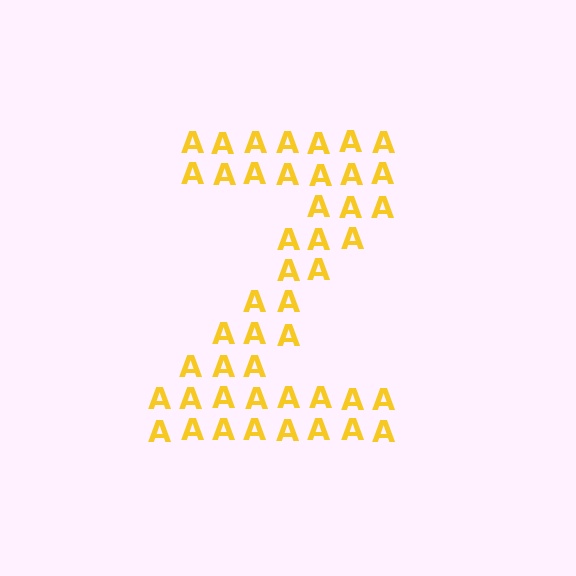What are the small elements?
The small elements are letter A's.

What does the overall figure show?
The overall figure shows the letter Z.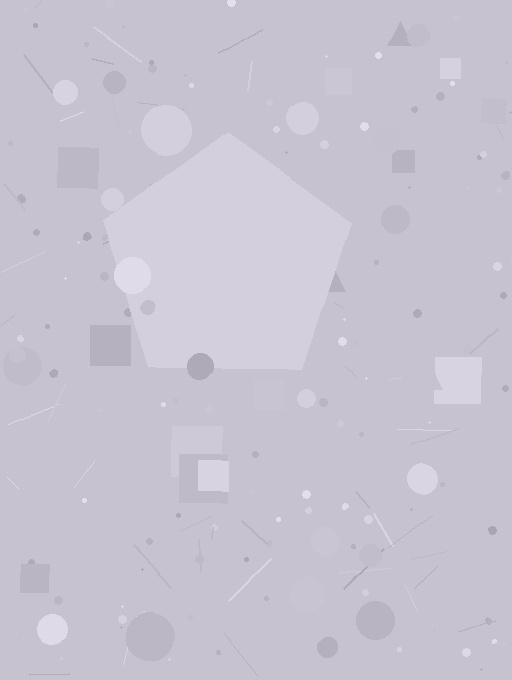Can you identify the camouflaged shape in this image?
The camouflaged shape is a pentagon.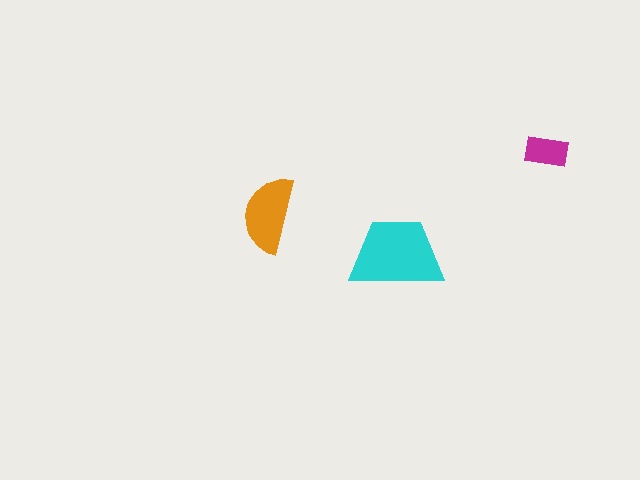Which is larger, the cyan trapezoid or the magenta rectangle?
The cyan trapezoid.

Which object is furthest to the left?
The orange semicircle is leftmost.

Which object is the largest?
The cyan trapezoid.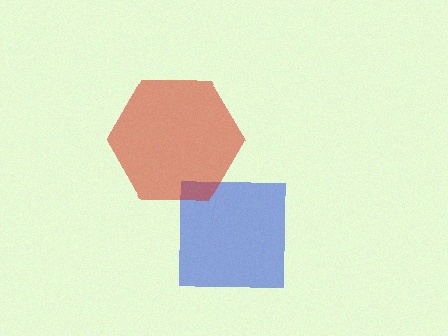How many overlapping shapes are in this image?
There are 2 overlapping shapes in the image.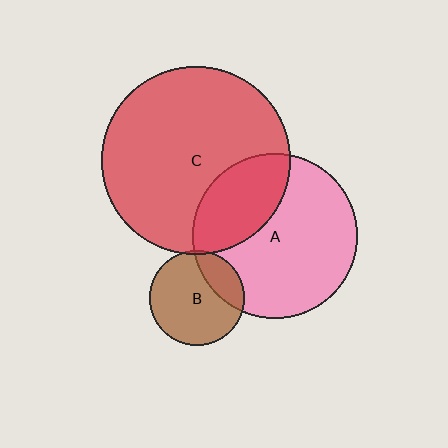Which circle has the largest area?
Circle C (red).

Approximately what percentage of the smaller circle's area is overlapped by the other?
Approximately 5%.